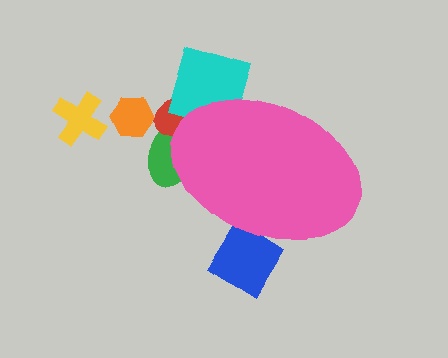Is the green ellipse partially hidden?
Yes, the green ellipse is partially hidden behind the pink ellipse.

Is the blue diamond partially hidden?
Yes, the blue diamond is partially hidden behind the pink ellipse.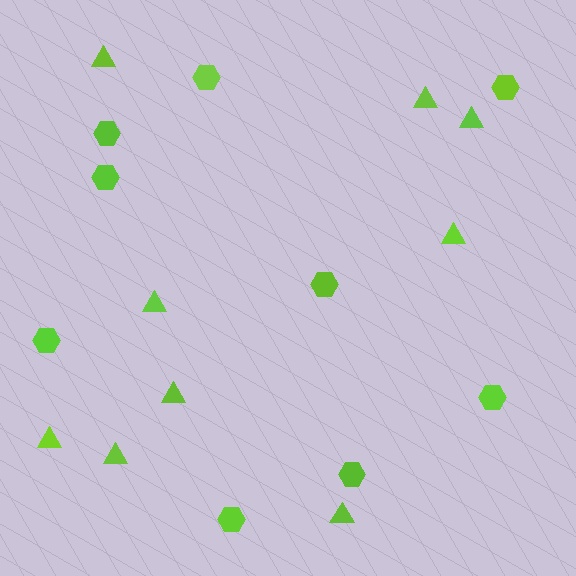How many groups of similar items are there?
There are 2 groups: one group of triangles (9) and one group of hexagons (9).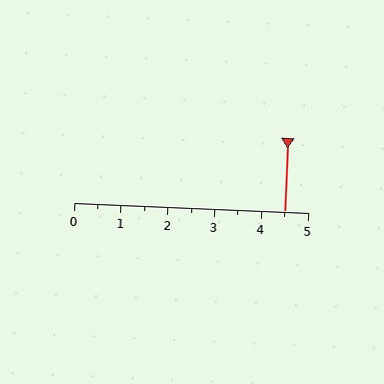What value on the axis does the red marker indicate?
The marker indicates approximately 4.5.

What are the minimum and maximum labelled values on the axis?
The axis runs from 0 to 5.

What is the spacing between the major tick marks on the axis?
The major ticks are spaced 1 apart.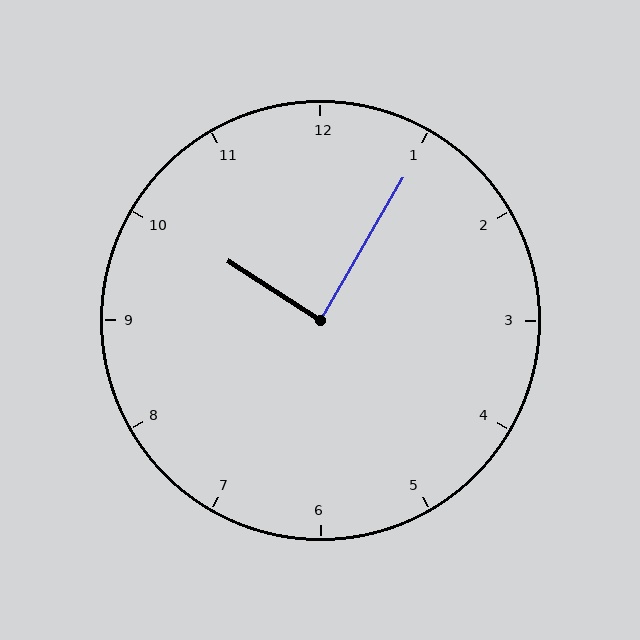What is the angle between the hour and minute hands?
Approximately 88 degrees.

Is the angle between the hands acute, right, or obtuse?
It is right.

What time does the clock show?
10:05.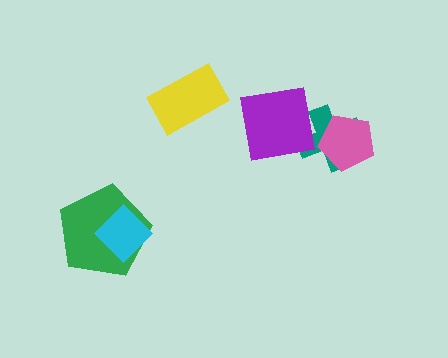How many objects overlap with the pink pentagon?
1 object overlaps with the pink pentagon.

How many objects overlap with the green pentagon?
1 object overlaps with the green pentagon.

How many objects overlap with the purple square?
1 object overlaps with the purple square.